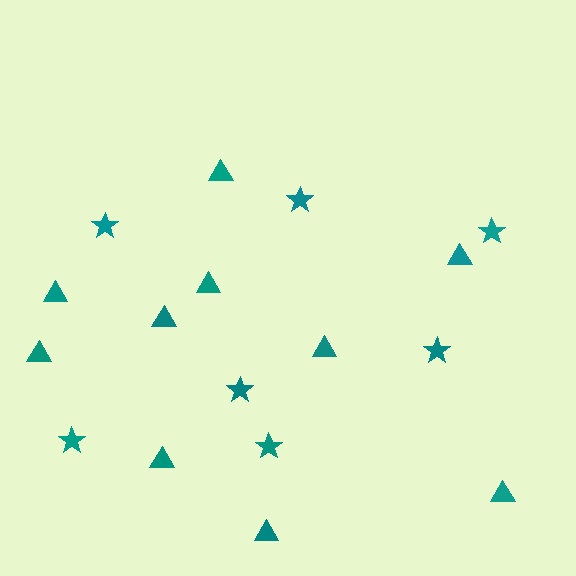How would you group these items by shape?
There are 2 groups: one group of triangles (10) and one group of stars (7).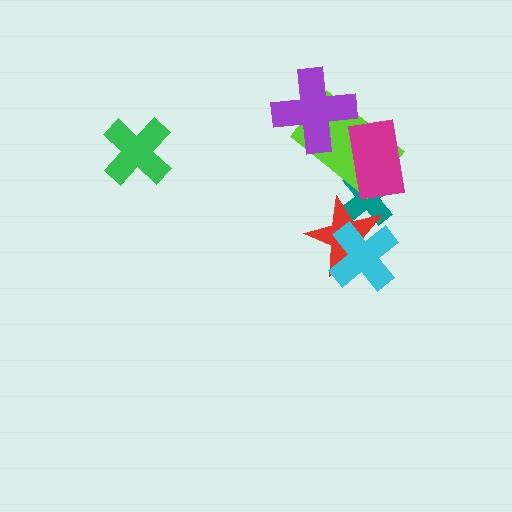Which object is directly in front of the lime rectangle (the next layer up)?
The magenta rectangle is directly in front of the lime rectangle.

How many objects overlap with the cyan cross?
1 object overlaps with the cyan cross.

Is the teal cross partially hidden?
Yes, it is partially covered by another shape.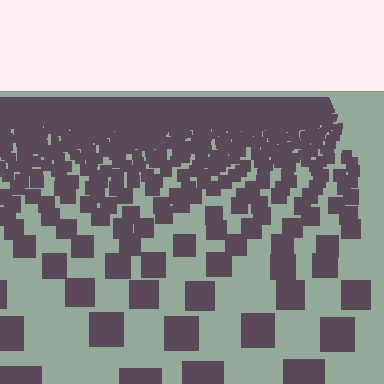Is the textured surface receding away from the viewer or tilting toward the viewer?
The surface is receding away from the viewer. Texture elements get smaller and denser toward the top.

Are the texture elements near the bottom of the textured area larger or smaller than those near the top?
Larger. Near the bottom, elements are closer to the viewer and appear at a bigger on-screen size.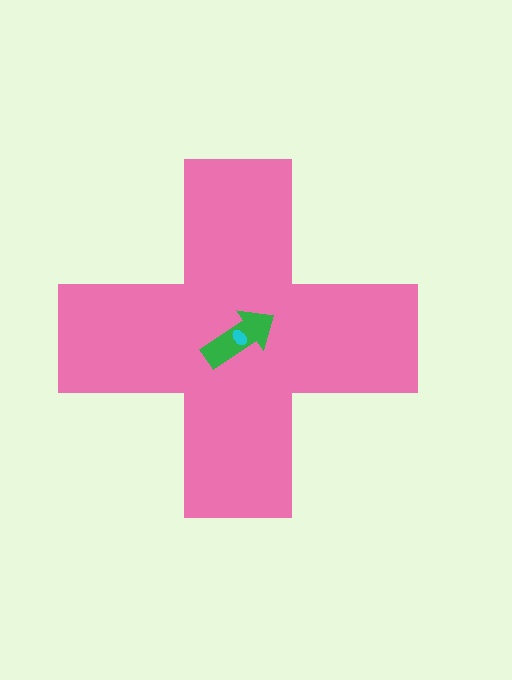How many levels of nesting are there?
3.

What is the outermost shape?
The pink cross.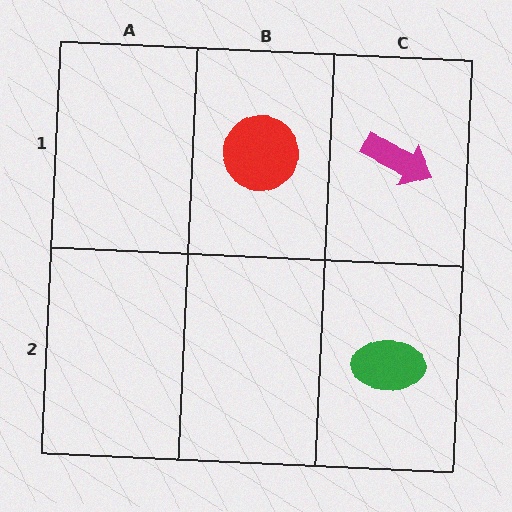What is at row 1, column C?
A magenta arrow.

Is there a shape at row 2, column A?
No, that cell is empty.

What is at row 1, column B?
A red circle.